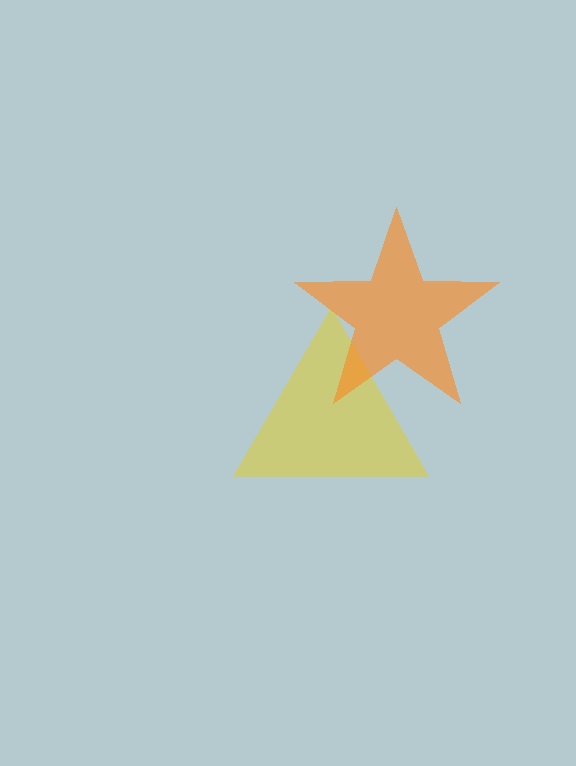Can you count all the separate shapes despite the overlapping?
Yes, there are 2 separate shapes.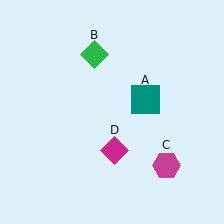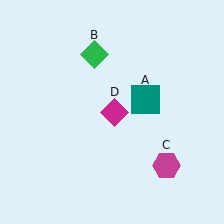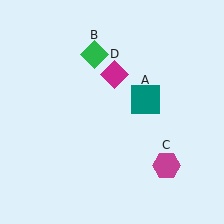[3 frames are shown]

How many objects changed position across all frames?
1 object changed position: magenta diamond (object D).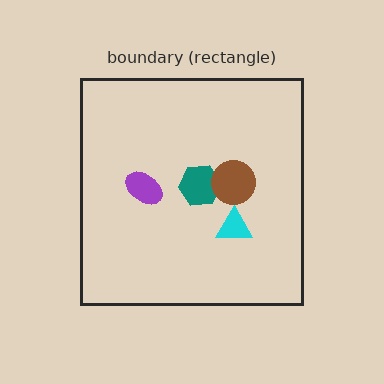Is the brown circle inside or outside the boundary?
Inside.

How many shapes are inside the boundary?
4 inside, 0 outside.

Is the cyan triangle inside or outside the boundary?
Inside.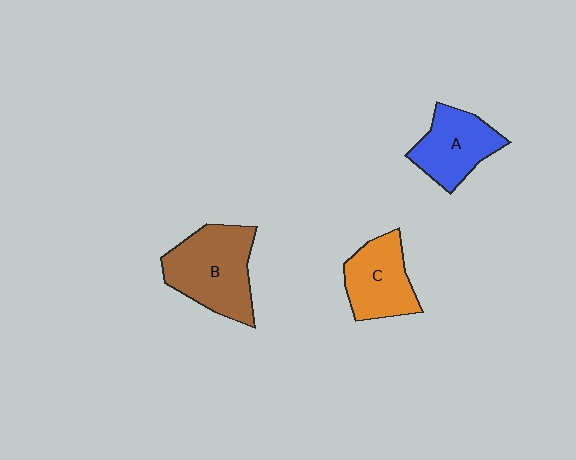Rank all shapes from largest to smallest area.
From largest to smallest: B (brown), A (blue), C (orange).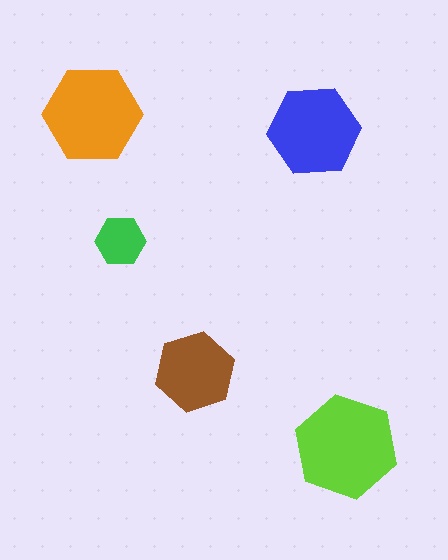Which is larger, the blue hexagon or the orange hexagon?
The orange one.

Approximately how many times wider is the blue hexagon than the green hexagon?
About 2 times wider.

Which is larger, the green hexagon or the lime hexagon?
The lime one.